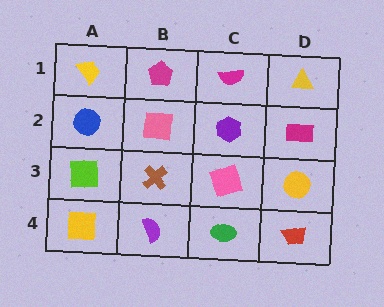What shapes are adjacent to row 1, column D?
A magenta rectangle (row 2, column D), a magenta semicircle (row 1, column C).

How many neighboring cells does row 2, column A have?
3.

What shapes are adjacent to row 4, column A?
A lime square (row 3, column A), a purple semicircle (row 4, column B).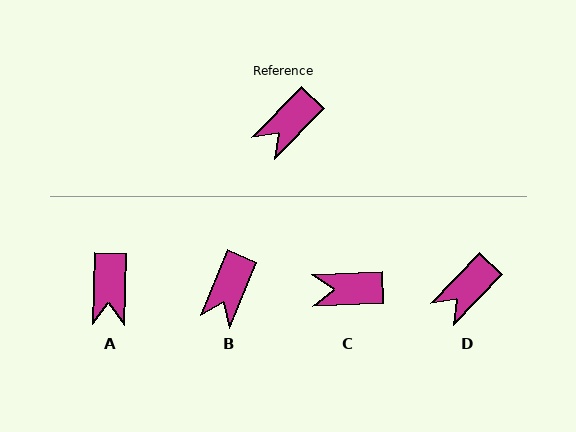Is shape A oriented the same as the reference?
No, it is off by about 42 degrees.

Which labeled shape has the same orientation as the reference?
D.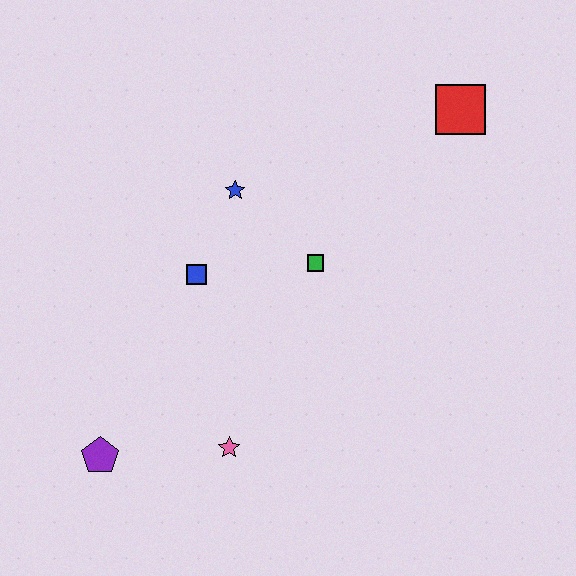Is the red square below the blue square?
No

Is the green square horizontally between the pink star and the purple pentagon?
No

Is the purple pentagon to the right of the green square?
No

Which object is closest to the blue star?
The blue square is closest to the blue star.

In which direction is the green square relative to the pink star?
The green square is above the pink star.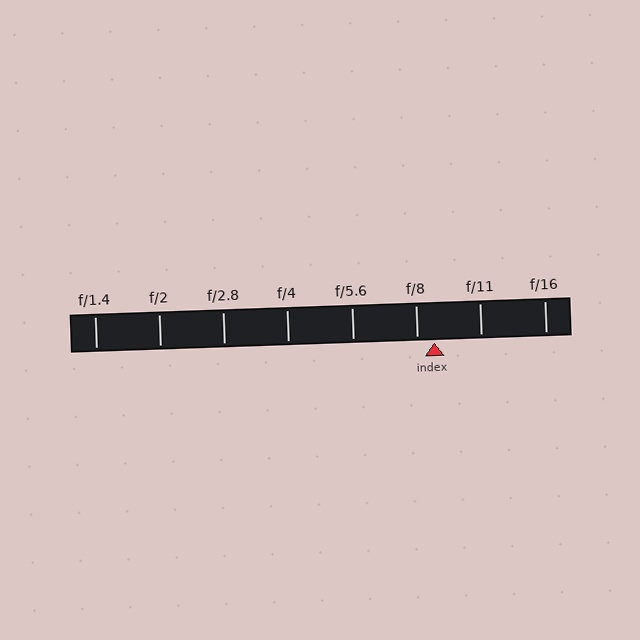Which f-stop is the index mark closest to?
The index mark is closest to f/8.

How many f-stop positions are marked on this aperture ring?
There are 8 f-stop positions marked.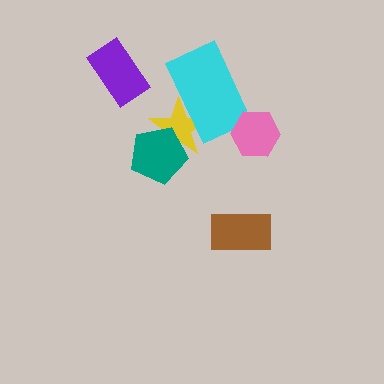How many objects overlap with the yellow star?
2 objects overlap with the yellow star.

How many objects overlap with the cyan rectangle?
1 object overlaps with the cyan rectangle.